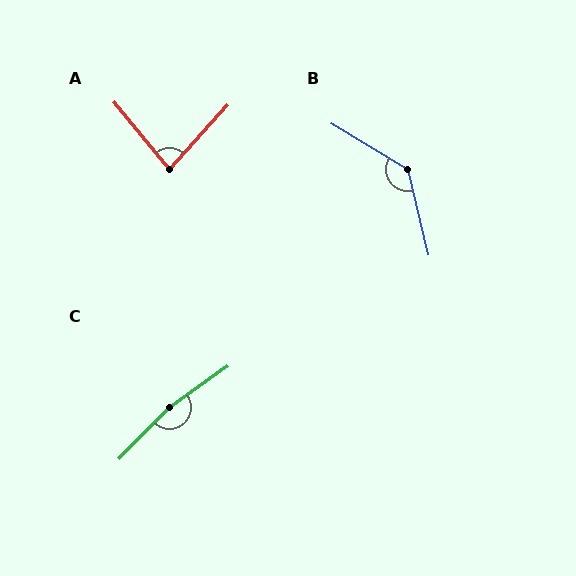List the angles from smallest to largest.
A (81°), B (135°), C (170°).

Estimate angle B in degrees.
Approximately 135 degrees.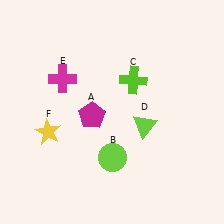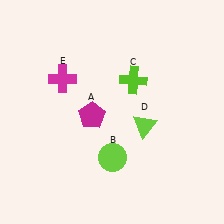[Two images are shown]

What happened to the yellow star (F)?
The yellow star (F) was removed in Image 2. It was in the bottom-left area of Image 1.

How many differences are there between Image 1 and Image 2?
There is 1 difference between the two images.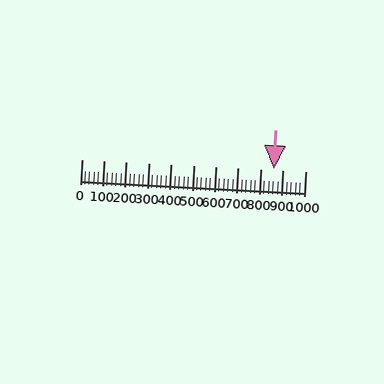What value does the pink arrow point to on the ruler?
The pink arrow points to approximately 860.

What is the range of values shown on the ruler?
The ruler shows values from 0 to 1000.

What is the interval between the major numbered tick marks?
The major tick marks are spaced 100 units apart.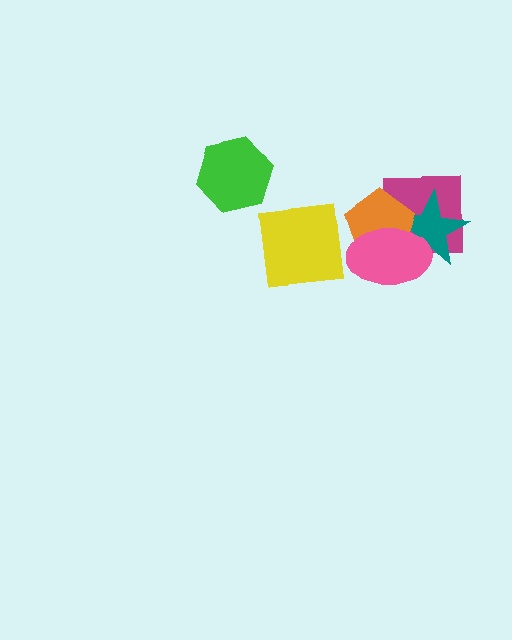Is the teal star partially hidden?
Yes, it is partially covered by another shape.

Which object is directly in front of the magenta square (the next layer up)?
The teal star is directly in front of the magenta square.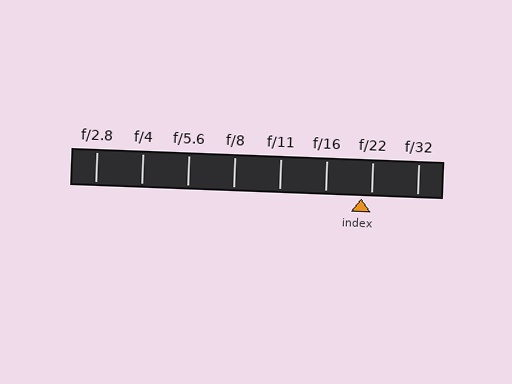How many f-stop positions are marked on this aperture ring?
There are 8 f-stop positions marked.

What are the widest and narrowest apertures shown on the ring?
The widest aperture shown is f/2.8 and the narrowest is f/32.